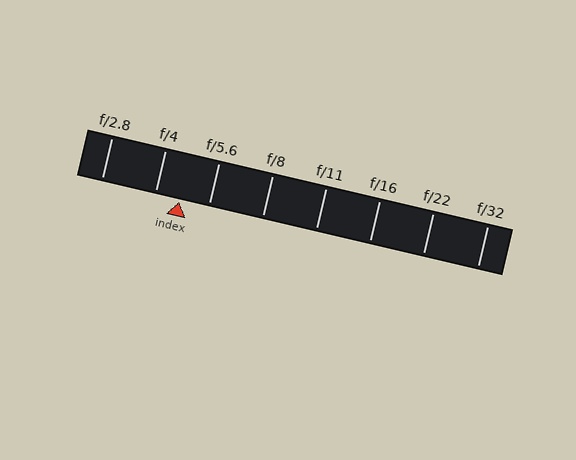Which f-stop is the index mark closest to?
The index mark is closest to f/4.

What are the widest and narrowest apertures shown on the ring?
The widest aperture shown is f/2.8 and the narrowest is f/32.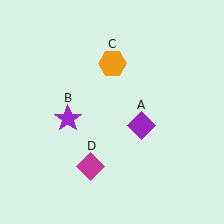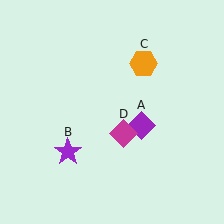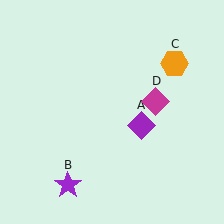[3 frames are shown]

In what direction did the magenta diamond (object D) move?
The magenta diamond (object D) moved up and to the right.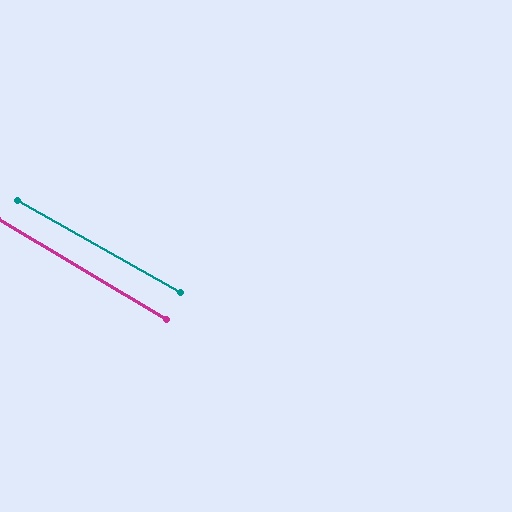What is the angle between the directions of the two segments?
Approximately 1 degree.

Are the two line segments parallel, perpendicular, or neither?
Parallel — their directions differ by only 1.4°.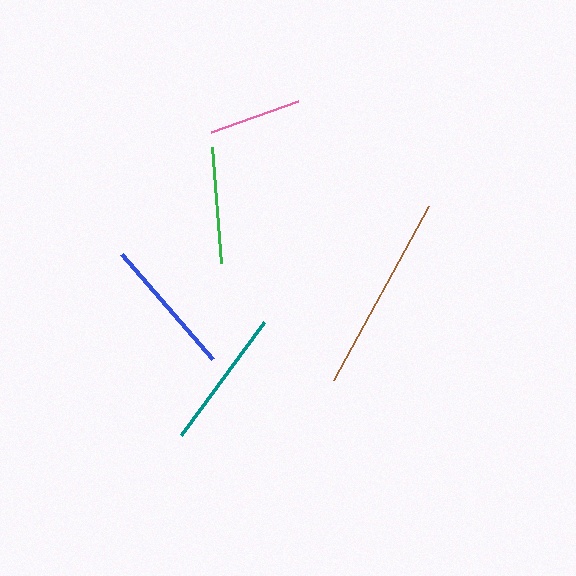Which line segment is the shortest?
The pink line is the shortest at approximately 93 pixels.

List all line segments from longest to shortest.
From longest to shortest: brown, teal, blue, green, pink.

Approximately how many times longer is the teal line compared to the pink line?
The teal line is approximately 1.5 times the length of the pink line.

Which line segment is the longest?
The brown line is the longest at approximately 198 pixels.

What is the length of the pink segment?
The pink segment is approximately 93 pixels long.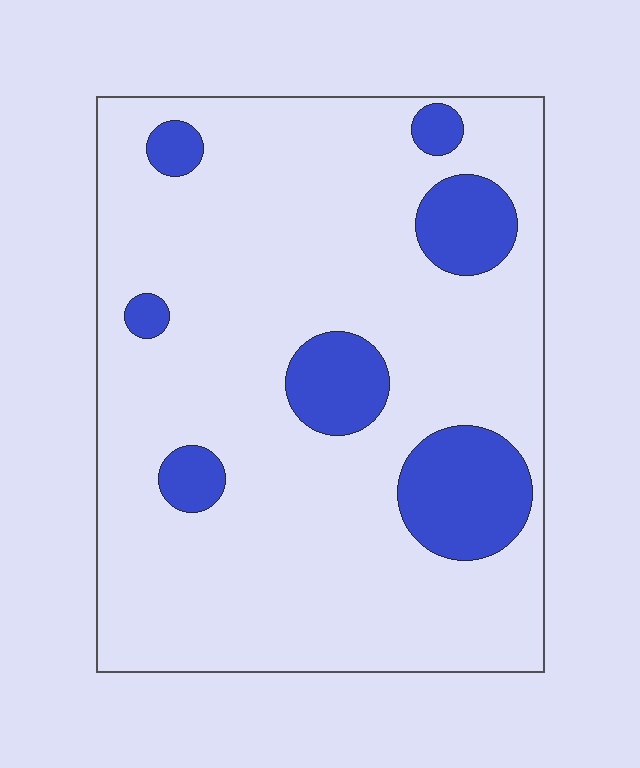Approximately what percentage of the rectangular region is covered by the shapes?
Approximately 15%.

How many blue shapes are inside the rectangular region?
7.